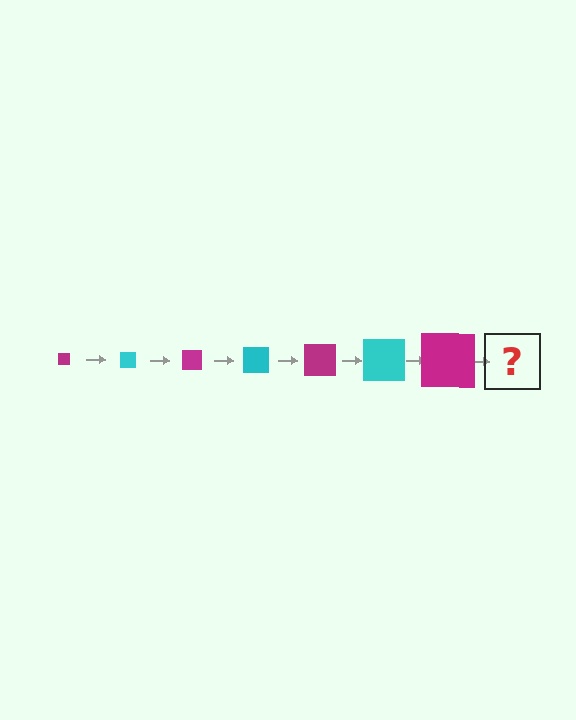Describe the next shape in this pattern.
It should be a cyan square, larger than the previous one.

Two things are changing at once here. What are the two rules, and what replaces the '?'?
The two rules are that the square grows larger each step and the color cycles through magenta and cyan. The '?' should be a cyan square, larger than the previous one.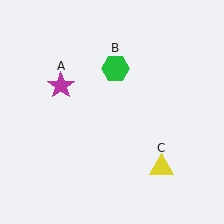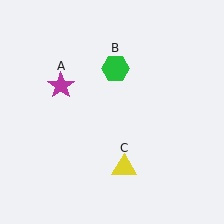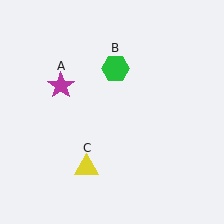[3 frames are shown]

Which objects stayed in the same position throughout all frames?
Magenta star (object A) and green hexagon (object B) remained stationary.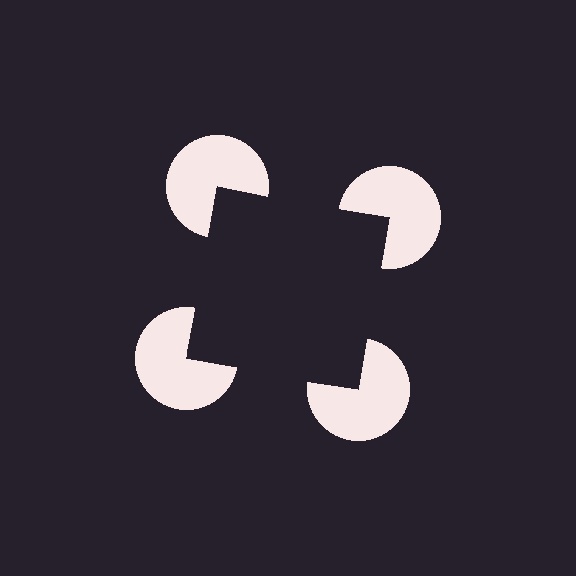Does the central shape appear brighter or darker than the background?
It typically appears slightly darker than the background, even though no actual brightness change is drawn.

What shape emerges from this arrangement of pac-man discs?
An illusory square — its edges are inferred from the aligned wedge cuts in the pac-man discs, not physically drawn.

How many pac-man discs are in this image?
There are 4 — one at each vertex of the illusory square.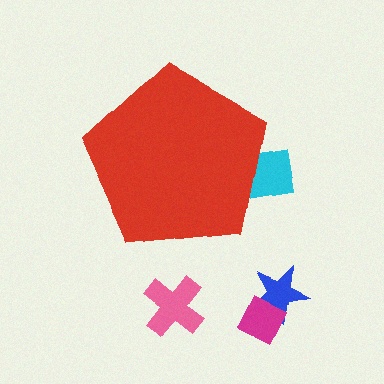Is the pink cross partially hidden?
No, the pink cross is fully visible.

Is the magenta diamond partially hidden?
No, the magenta diamond is fully visible.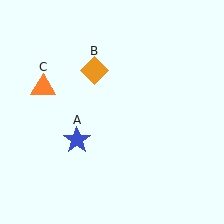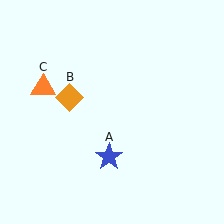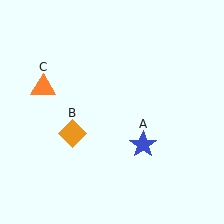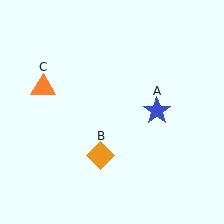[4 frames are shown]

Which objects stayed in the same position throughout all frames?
Orange triangle (object C) remained stationary.